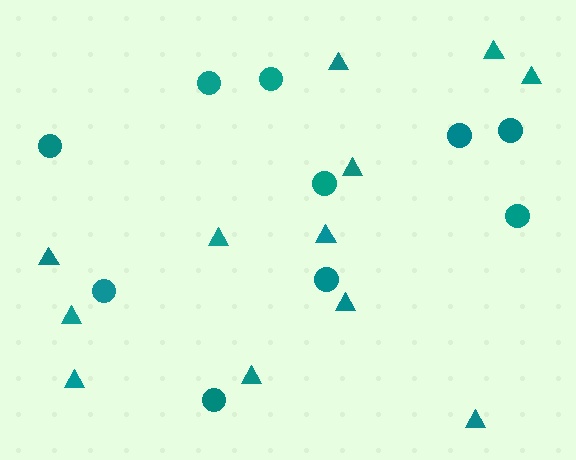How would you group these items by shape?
There are 2 groups: one group of circles (10) and one group of triangles (12).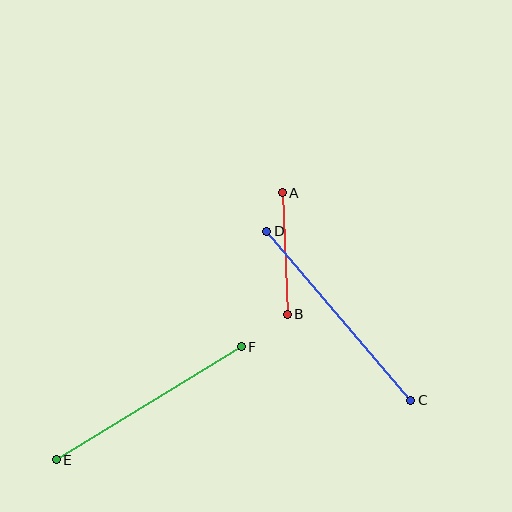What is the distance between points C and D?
The distance is approximately 222 pixels.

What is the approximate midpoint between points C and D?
The midpoint is at approximately (339, 316) pixels.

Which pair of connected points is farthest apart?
Points C and D are farthest apart.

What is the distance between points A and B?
The distance is approximately 122 pixels.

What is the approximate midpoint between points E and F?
The midpoint is at approximately (149, 403) pixels.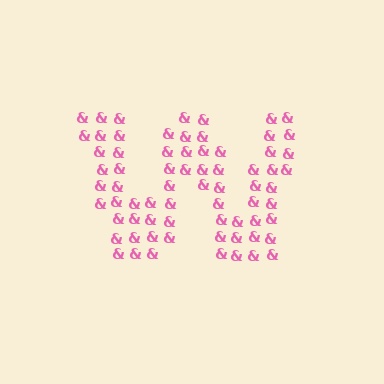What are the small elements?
The small elements are ampersands.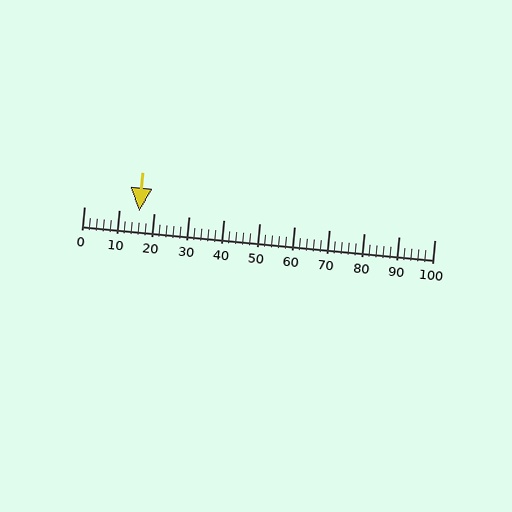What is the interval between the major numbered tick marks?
The major tick marks are spaced 10 units apart.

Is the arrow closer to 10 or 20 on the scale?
The arrow is closer to 20.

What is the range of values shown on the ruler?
The ruler shows values from 0 to 100.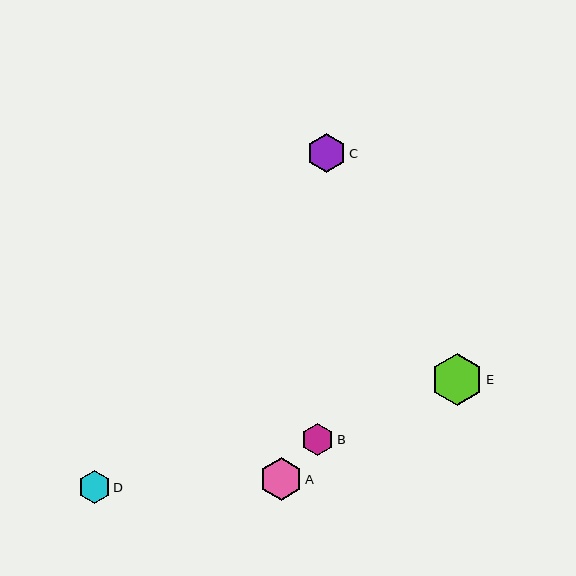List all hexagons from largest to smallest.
From largest to smallest: E, A, C, D, B.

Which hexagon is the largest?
Hexagon E is the largest with a size of approximately 52 pixels.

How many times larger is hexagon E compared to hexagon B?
Hexagon E is approximately 1.6 times the size of hexagon B.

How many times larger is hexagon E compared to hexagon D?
Hexagon E is approximately 1.6 times the size of hexagon D.